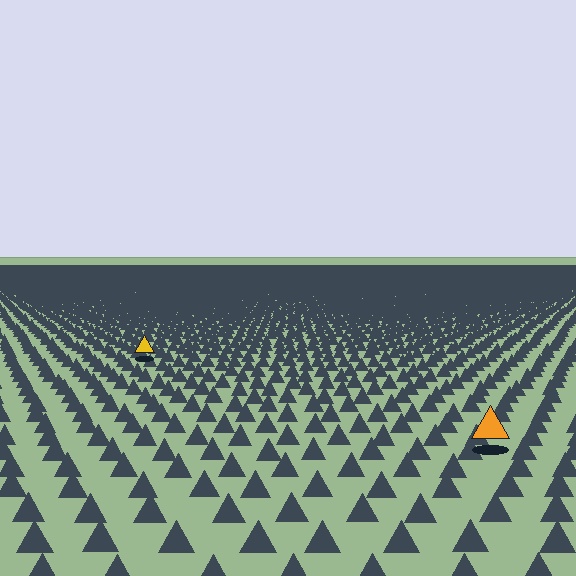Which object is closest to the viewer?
The orange triangle is closest. The texture marks near it are larger and more spread out.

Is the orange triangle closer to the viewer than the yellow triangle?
Yes. The orange triangle is closer — you can tell from the texture gradient: the ground texture is coarser near it.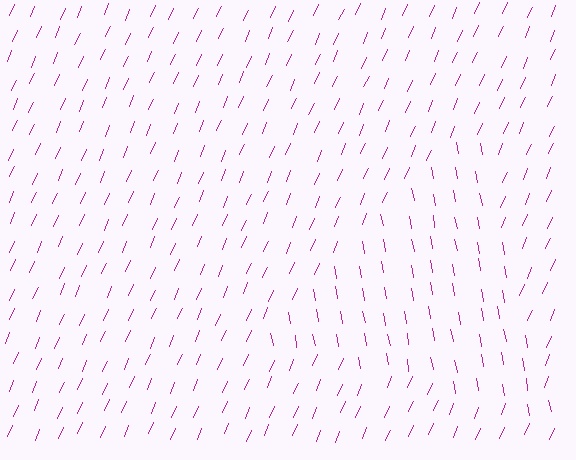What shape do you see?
I see a triangle.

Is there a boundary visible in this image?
Yes, there is a texture boundary formed by a change in line orientation.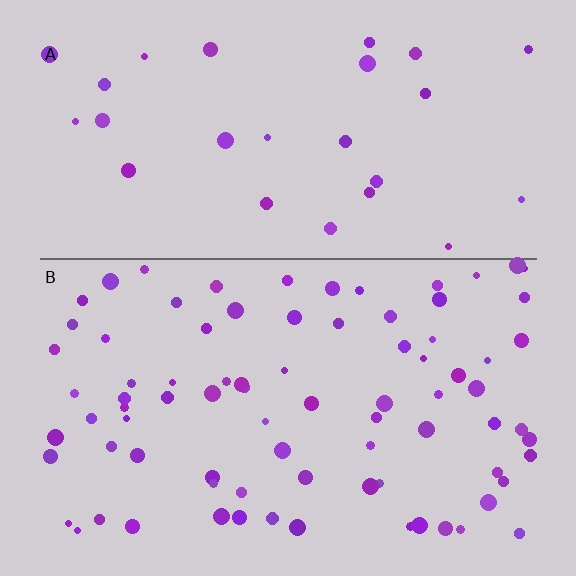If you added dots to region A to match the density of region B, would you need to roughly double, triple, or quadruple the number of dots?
Approximately triple.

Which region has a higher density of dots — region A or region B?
B (the bottom).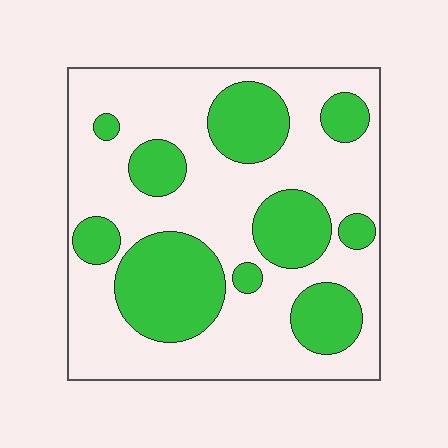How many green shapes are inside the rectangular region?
10.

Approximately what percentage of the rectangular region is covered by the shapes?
Approximately 35%.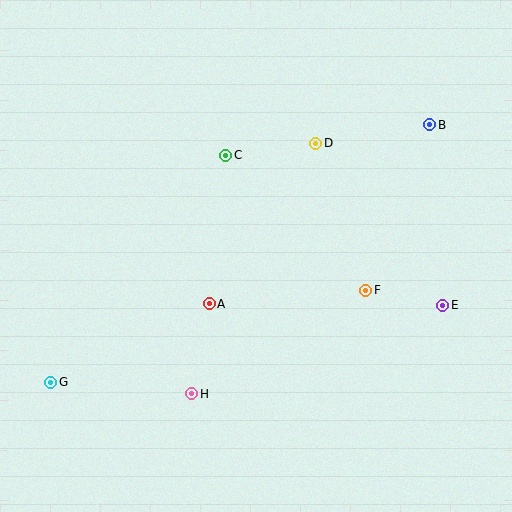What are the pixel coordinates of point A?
Point A is at (209, 304).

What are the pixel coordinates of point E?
Point E is at (443, 305).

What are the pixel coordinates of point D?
Point D is at (316, 143).